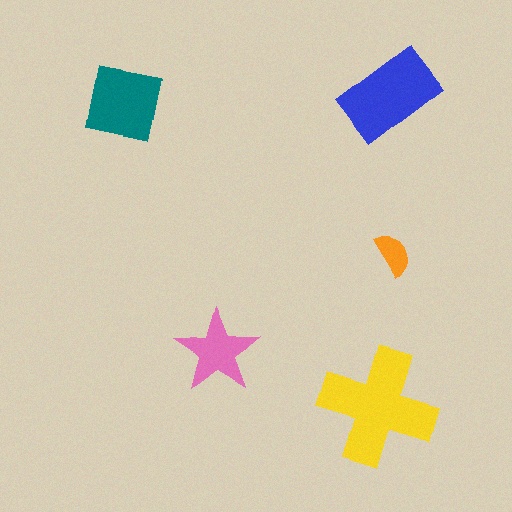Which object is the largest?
The yellow cross.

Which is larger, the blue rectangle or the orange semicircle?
The blue rectangle.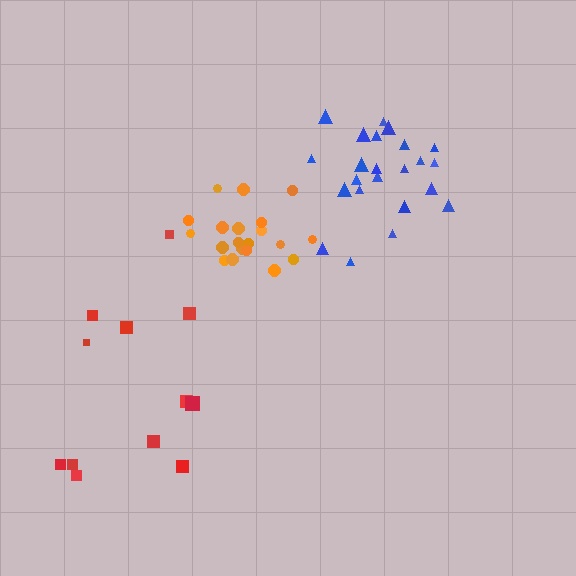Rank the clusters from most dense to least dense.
orange, blue, red.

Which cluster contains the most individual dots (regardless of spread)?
Blue (23).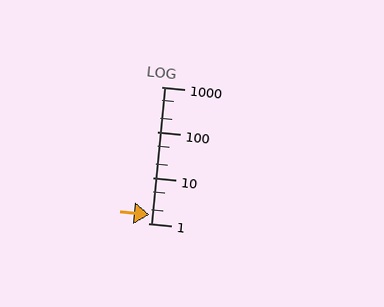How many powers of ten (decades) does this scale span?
The scale spans 3 decades, from 1 to 1000.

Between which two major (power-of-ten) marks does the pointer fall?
The pointer is between 1 and 10.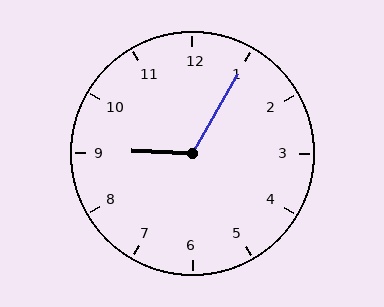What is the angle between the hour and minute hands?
Approximately 118 degrees.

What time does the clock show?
9:05.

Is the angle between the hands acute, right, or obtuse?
It is obtuse.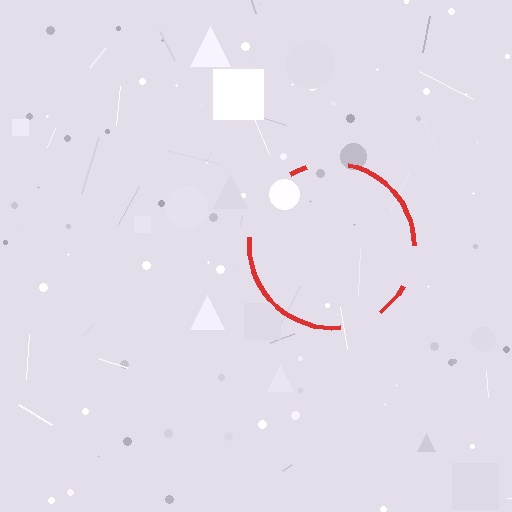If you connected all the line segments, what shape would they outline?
They would outline a circle.